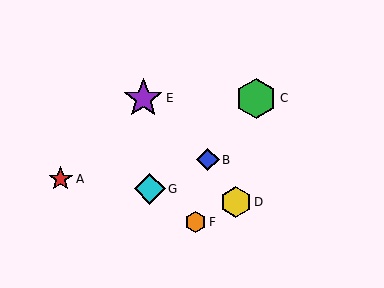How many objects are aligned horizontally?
2 objects (C, E) are aligned horizontally.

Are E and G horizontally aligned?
No, E is at y≈99 and G is at y≈189.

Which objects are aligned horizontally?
Objects C, E are aligned horizontally.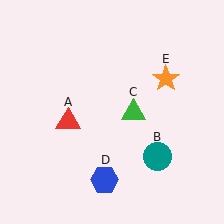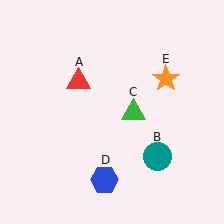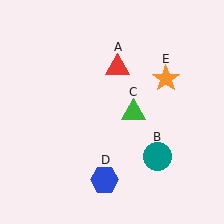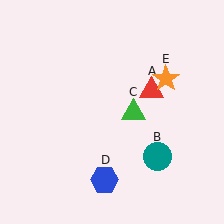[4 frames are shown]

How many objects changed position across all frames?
1 object changed position: red triangle (object A).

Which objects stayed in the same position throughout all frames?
Teal circle (object B) and green triangle (object C) and blue hexagon (object D) and orange star (object E) remained stationary.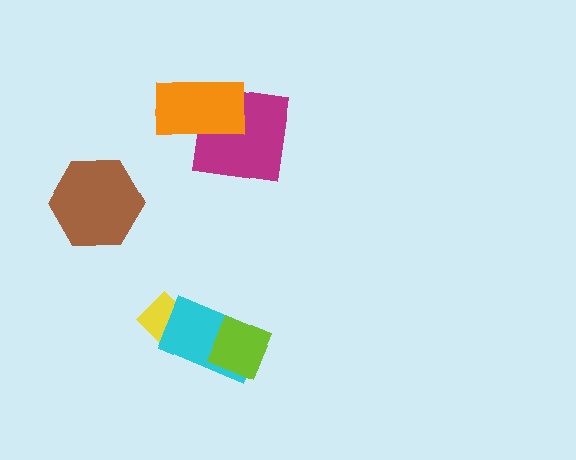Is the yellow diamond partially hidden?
Yes, it is partially covered by another shape.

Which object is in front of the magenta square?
The orange rectangle is in front of the magenta square.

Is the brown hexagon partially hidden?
No, no other shape covers it.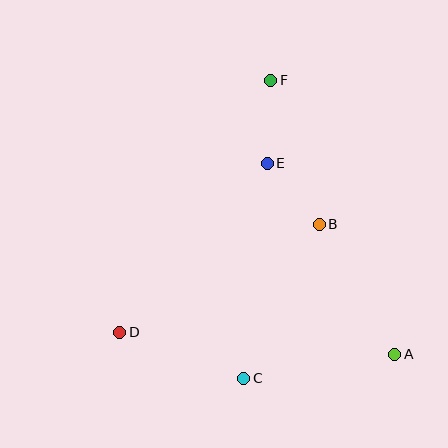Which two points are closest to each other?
Points B and E are closest to each other.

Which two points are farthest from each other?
Points A and F are farthest from each other.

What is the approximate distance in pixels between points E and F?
The distance between E and F is approximately 83 pixels.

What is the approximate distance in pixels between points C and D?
The distance between C and D is approximately 132 pixels.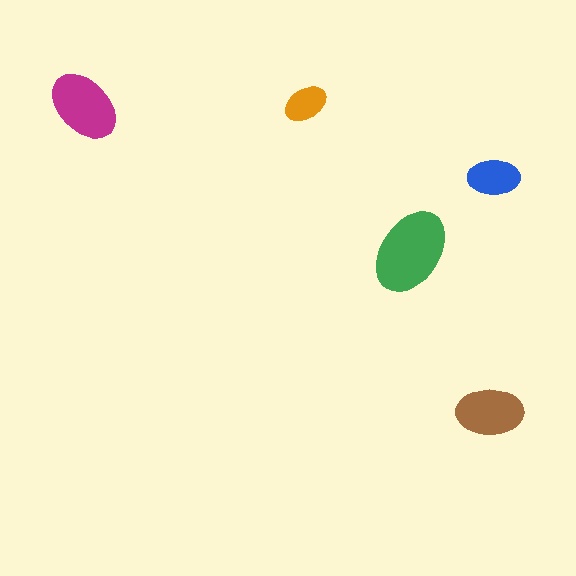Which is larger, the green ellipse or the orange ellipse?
The green one.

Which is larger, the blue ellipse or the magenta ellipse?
The magenta one.